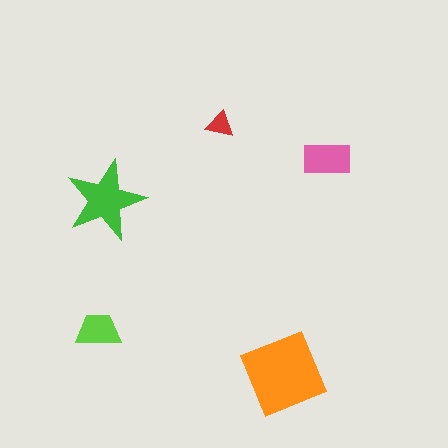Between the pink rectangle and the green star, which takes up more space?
The green star.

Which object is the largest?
The orange diamond.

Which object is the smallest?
The red triangle.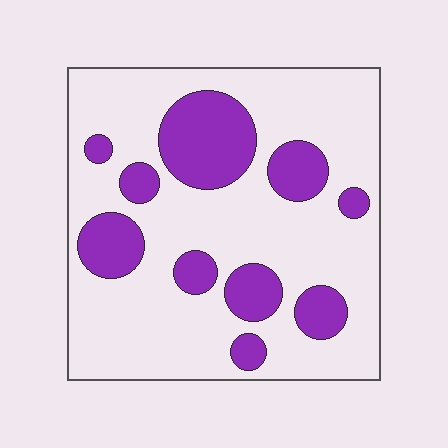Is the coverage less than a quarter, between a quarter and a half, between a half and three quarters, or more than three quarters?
Between a quarter and a half.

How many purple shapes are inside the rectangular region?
10.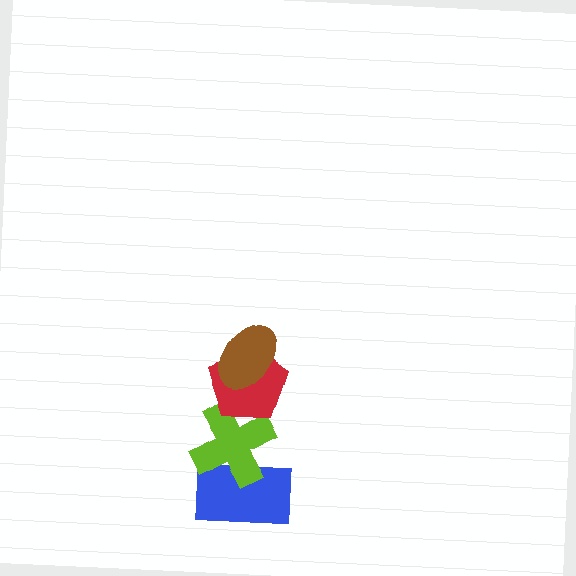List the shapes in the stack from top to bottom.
From top to bottom: the brown ellipse, the red pentagon, the lime cross, the blue rectangle.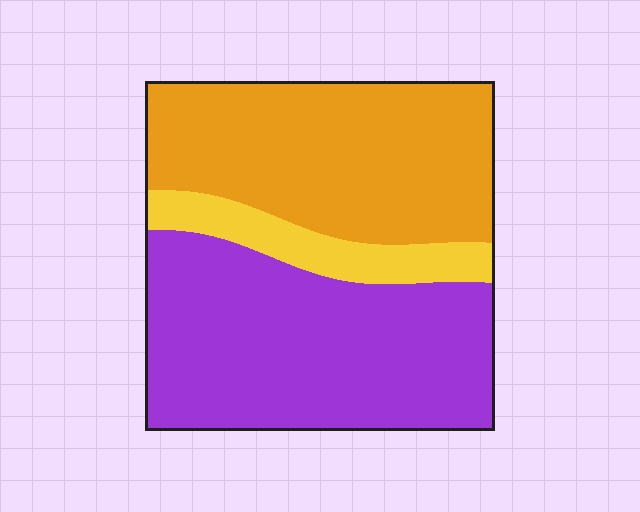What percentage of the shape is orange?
Orange takes up about two fifths (2/5) of the shape.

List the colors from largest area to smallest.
From largest to smallest: purple, orange, yellow.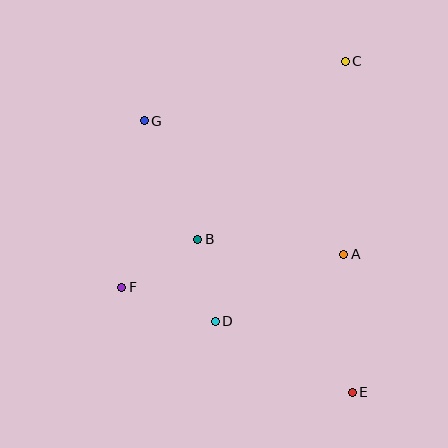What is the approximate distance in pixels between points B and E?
The distance between B and E is approximately 217 pixels.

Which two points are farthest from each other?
Points E and G are farthest from each other.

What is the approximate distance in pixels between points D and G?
The distance between D and G is approximately 213 pixels.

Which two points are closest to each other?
Points B and D are closest to each other.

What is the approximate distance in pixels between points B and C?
The distance between B and C is approximately 231 pixels.